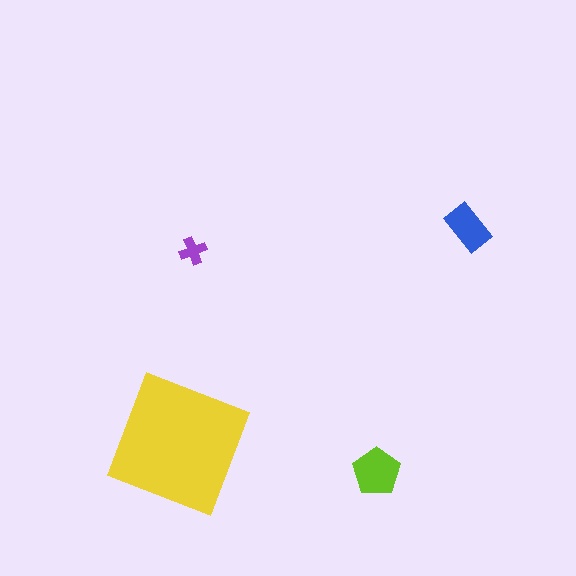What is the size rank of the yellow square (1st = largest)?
1st.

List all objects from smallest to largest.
The purple cross, the blue rectangle, the lime pentagon, the yellow square.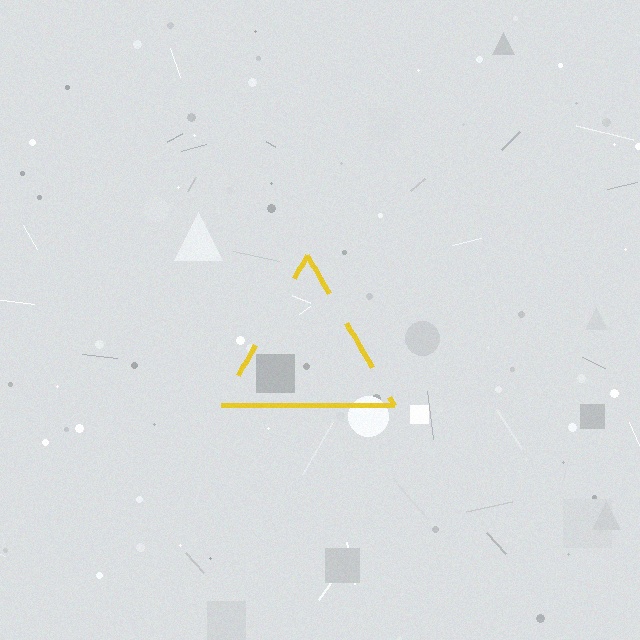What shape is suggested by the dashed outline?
The dashed outline suggests a triangle.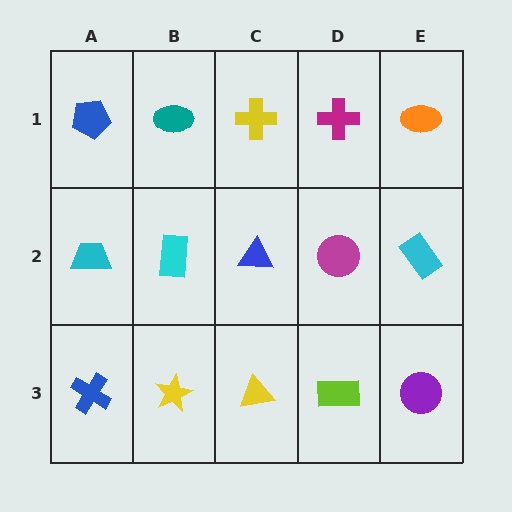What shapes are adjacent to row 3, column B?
A cyan rectangle (row 2, column B), a blue cross (row 3, column A), a yellow triangle (row 3, column C).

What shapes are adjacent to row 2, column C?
A yellow cross (row 1, column C), a yellow triangle (row 3, column C), a cyan rectangle (row 2, column B), a magenta circle (row 2, column D).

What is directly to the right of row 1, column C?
A magenta cross.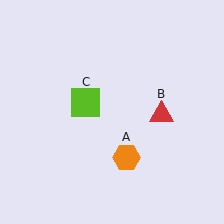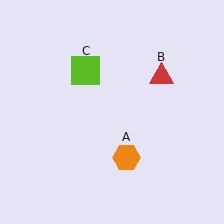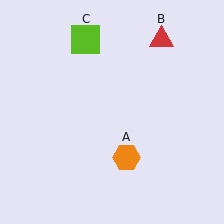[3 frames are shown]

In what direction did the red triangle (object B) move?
The red triangle (object B) moved up.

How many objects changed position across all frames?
2 objects changed position: red triangle (object B), lime square (object C).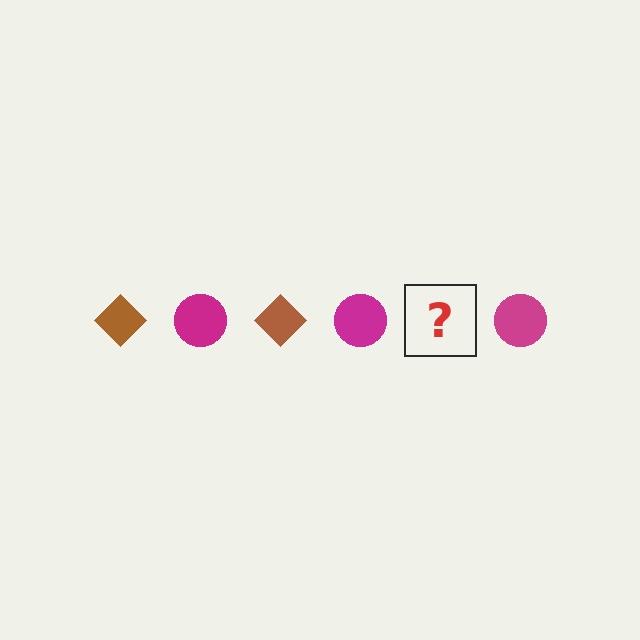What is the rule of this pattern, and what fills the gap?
The rule is that the pattern alternates between brown diamond and magenta circle. The gap should be filled with a brown diamond.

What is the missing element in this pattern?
The missing element is a brown diamond.